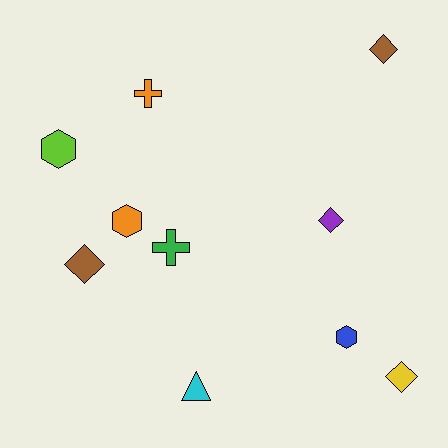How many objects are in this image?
There are 10 objects.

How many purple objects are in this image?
There is 1 purple object.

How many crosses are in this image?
There are 2 crosses.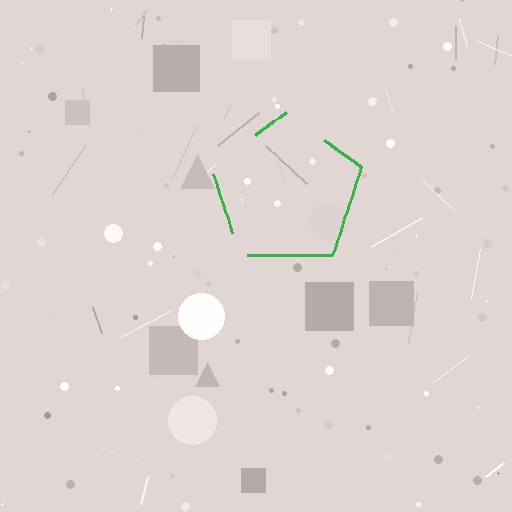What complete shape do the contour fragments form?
The contour fragments form a pentagon.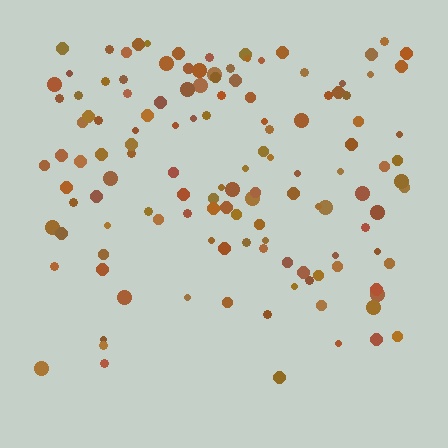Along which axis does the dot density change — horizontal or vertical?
Vertical.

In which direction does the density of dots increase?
From bottom to top, with the top side densest.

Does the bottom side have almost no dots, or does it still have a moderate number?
Still a moderate number, just noticeably fewer than the top.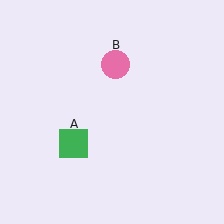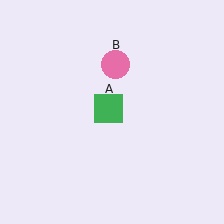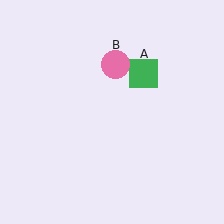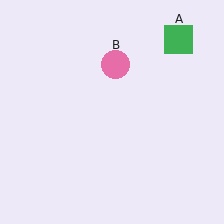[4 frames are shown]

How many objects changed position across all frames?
1 object changed position: green square (object A).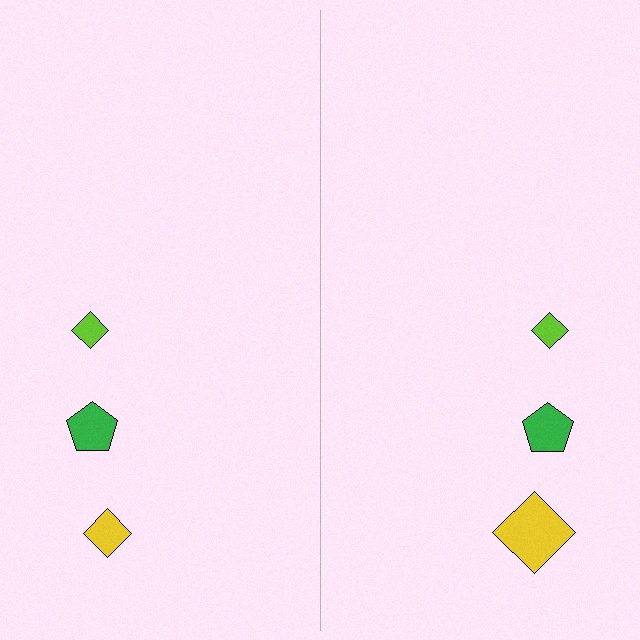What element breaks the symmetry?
The yellow diamond on the right side has a different size than its mirror counterpart.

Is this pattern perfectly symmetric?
No, the pattern is not perfectly symmetric. The yellow diamond on the right side has a different size than its mirror counterpart.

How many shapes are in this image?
There are 6 shapes in this image.